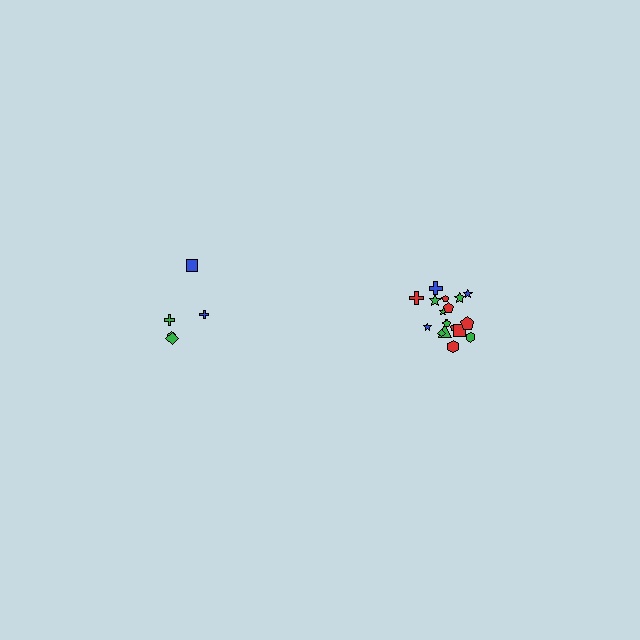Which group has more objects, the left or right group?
The right group.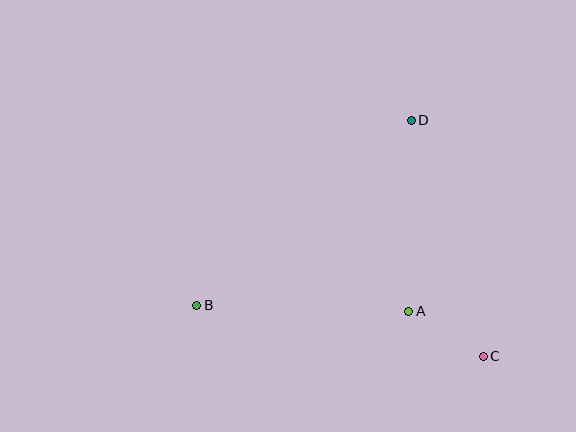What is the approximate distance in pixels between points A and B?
The distance between A and B is approximately 212 pixels.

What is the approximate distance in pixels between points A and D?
The distance between A and D is approximately 191 pixels.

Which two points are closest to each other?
Points A and C are closest to each other.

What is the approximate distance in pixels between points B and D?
The distance between B and D is approximately 284 pixels.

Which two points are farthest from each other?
Points B and C are farthest from each other.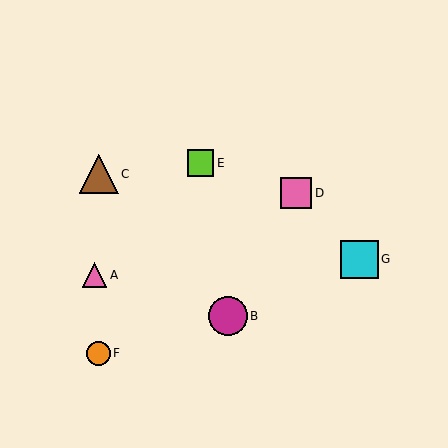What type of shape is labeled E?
Shape E is a lime square.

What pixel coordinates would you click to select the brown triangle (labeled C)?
Click at (99, 174) to select the brown triangle C.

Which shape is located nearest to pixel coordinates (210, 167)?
The lime square (labeled E) at (201, 163) is nearest to that location.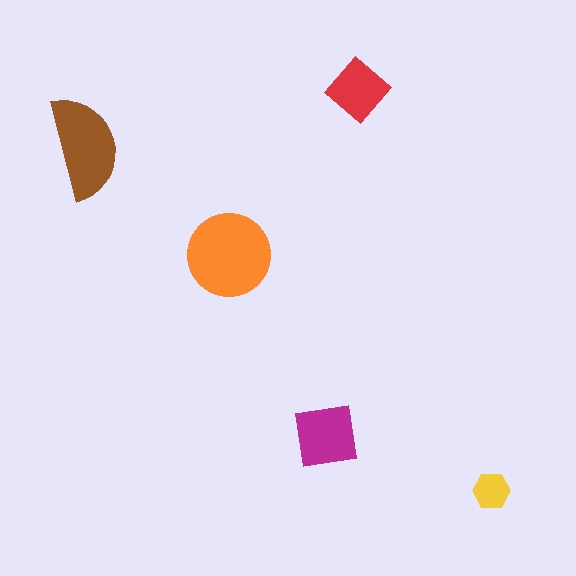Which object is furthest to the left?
The brown semicircle is leftmost.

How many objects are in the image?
There are 5 objects in the image.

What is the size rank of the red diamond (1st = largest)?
4th.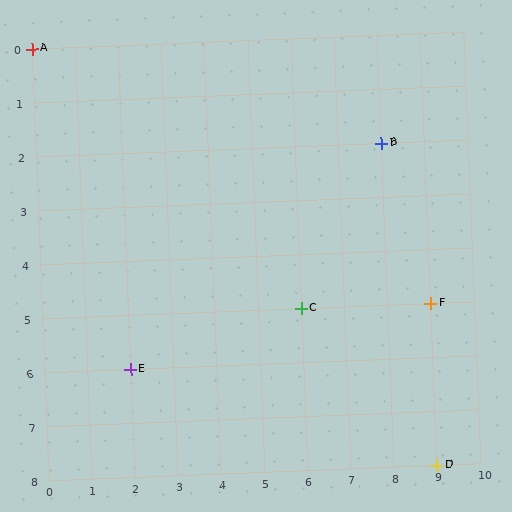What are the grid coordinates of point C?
Point C is at grid coordinates (6, 5).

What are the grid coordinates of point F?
Point F is at grid coordinates (9, 5).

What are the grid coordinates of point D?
Point D is at grid coordinates (9, 8).